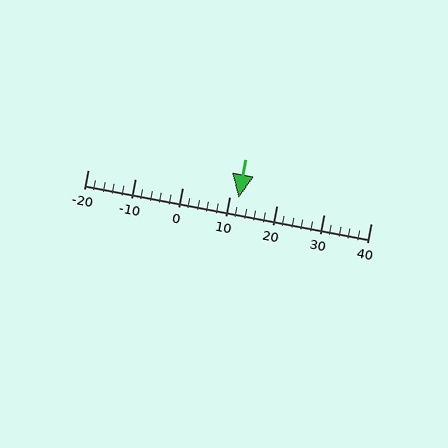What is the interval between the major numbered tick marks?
The major tick marks are spaced 10 units apart.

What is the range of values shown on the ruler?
The ruler shows values from -20 to 40.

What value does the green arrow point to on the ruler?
The green arrow points to approximately 12.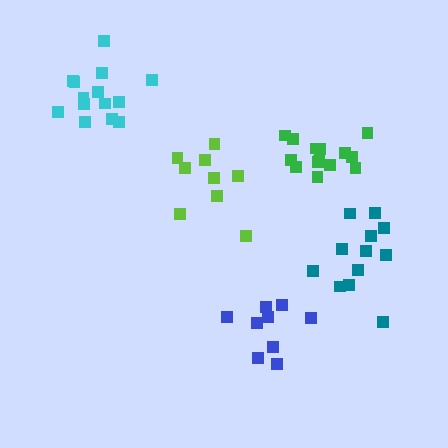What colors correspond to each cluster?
The clusters are colored: green, blue, lime, teal, cyan.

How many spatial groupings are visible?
There are 5 spatial groupings.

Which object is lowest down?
The blue cluster is bottommost.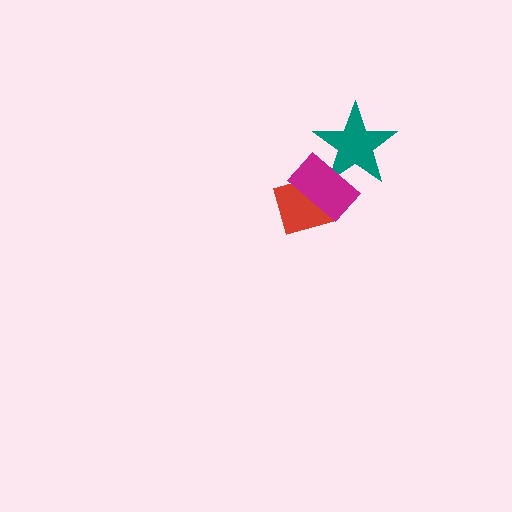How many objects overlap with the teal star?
1 object overlaps with the teal star.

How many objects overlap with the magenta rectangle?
2 objects overlap with the magenta rectangle.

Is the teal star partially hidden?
Yes, it is partially covered by another shape.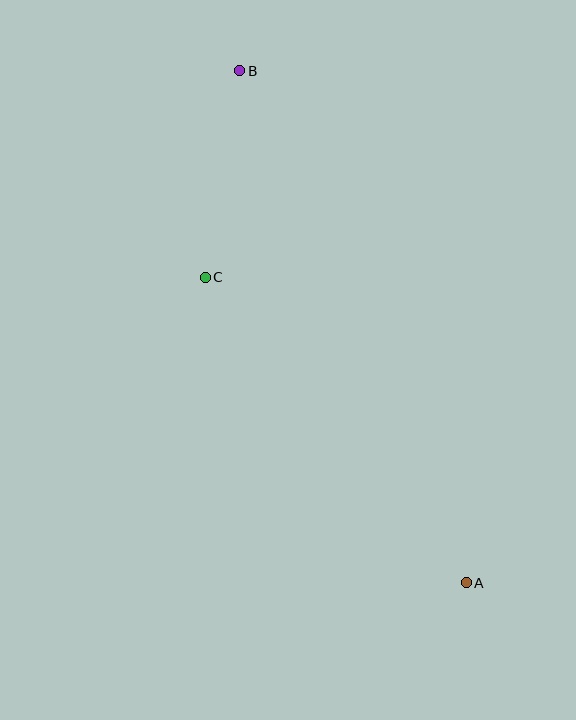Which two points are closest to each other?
Points B and C are closest to each other.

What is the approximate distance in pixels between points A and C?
The distance between A and C is approximately 402 pixels.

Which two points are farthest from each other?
Points A and B are farthest from each other.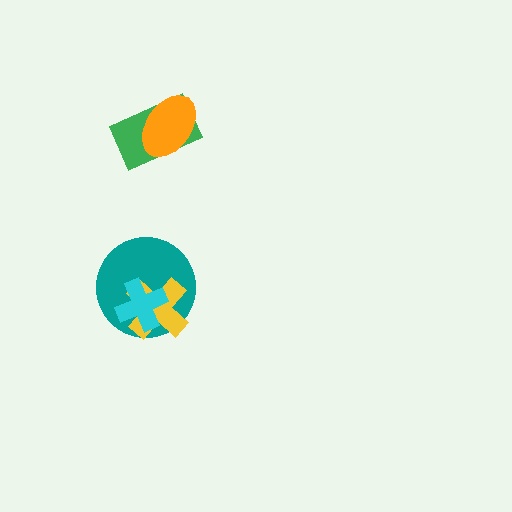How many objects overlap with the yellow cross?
2 objects overlap with the yellow cross.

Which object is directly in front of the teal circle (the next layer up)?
The yellow cross is directly in front of the teal circle.